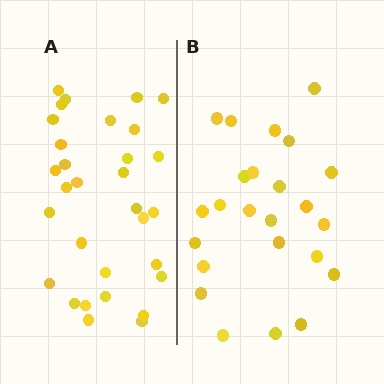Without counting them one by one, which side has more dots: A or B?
Region A (the left region) has more dots.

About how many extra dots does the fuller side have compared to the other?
Region A has roughly 8 or so more dots than region B.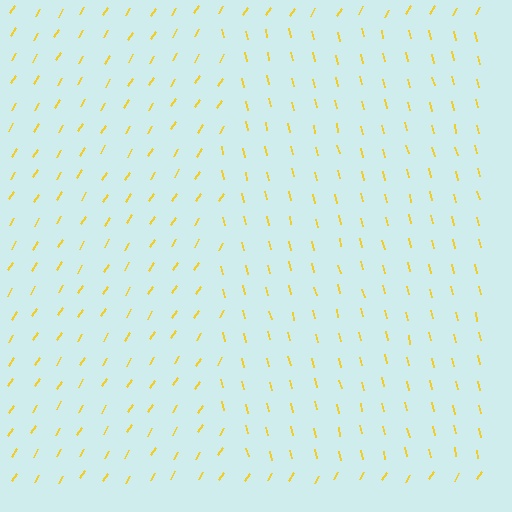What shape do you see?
I see a rectangle.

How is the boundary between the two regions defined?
The boundary is defined purely by a change in line orientation (approximately 45 degrees difference). All lines are the same color and thickness.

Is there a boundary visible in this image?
Yes, there is a texture boundary formed by a change in line orientation.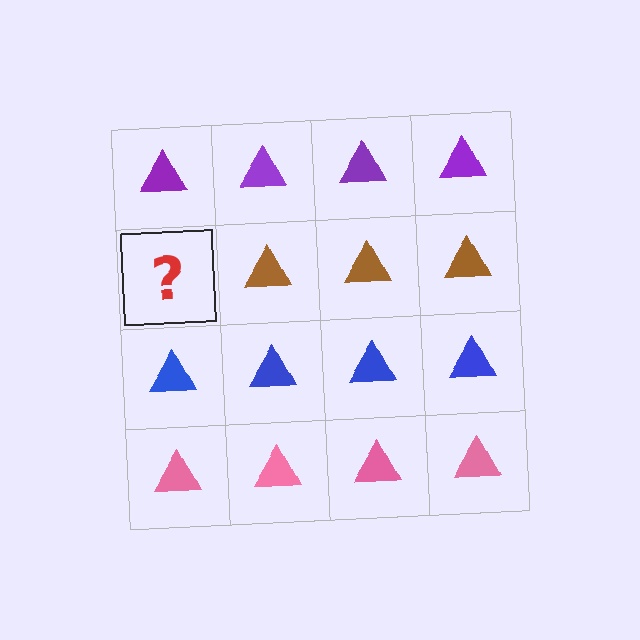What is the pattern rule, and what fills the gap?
The rule is that each row has a consistent color. The gap should be filled with a brown triangle.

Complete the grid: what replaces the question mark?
The question mark should be replaced with a brown triangle.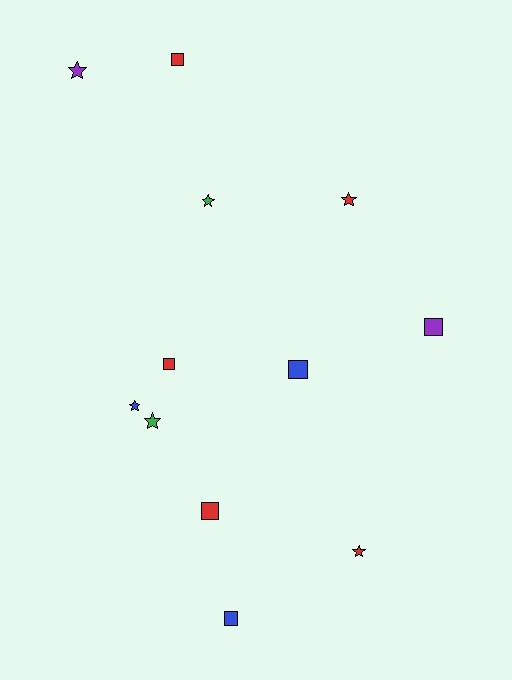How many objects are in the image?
There are 12 objects.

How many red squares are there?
There are 3 red squares.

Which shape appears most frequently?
Star, with 6 objects.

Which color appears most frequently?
Red, with 5 objects.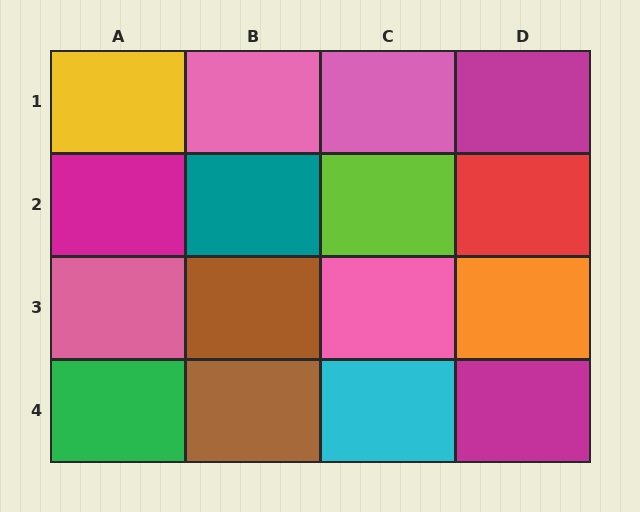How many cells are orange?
1 cell is orange.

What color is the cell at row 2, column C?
Lime.